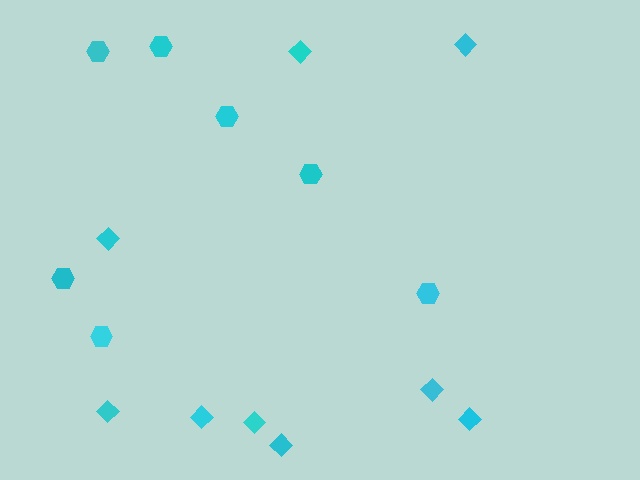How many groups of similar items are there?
There are 2 groups: one group of diamonds (9) and one group of hexagons (7).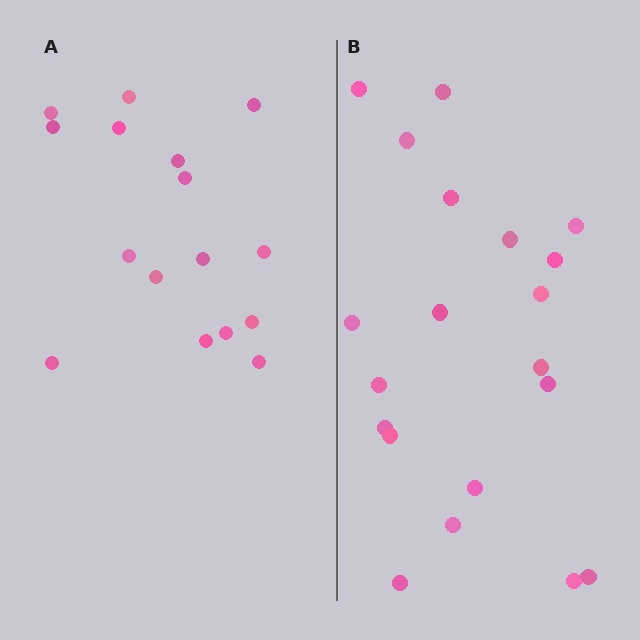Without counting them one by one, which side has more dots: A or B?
Region B (the right region) has more dots.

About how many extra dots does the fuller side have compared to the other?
Region B has about 4 more dots than region A.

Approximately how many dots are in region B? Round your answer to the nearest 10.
About 20 dots.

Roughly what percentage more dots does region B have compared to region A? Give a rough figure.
About 25% more.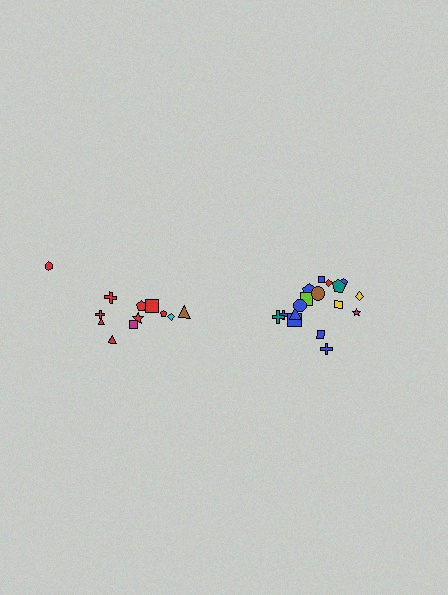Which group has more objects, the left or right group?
The right group.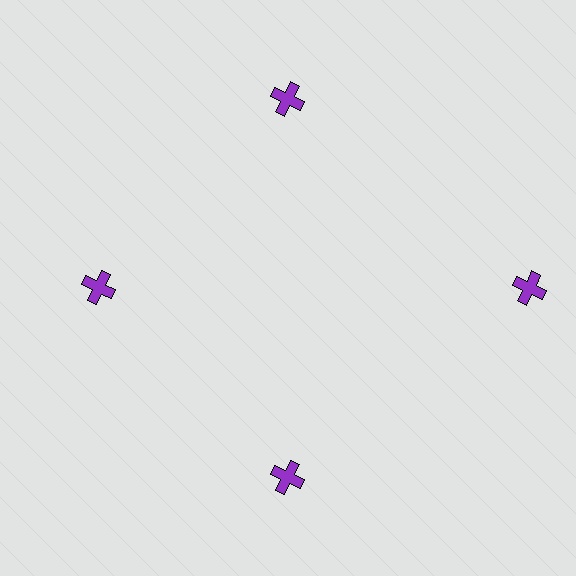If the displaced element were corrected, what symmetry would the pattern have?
It would have 4-fold rotational symmetry — the pattern would map onto itself every 90 degrees.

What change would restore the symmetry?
The symmetry would be restored by moving it inward, back onto the ring so that all 4 crosses sit at equal angles and equal distance from the center.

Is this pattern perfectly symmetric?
No. The 4 purple crosses are arranged in a ring, but one element near the 3 o'clock position is pushed outward from the center, breaking the 4-fold rotational symmetry.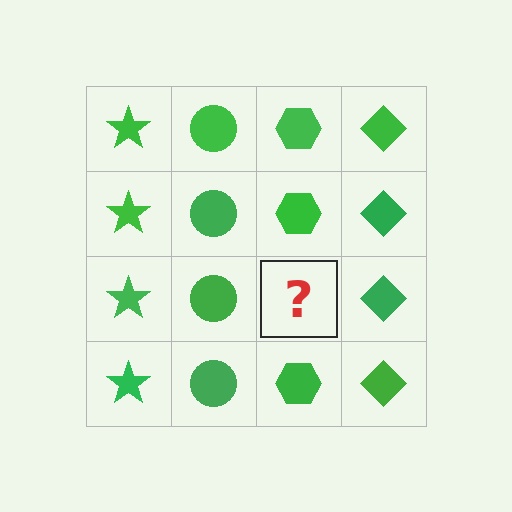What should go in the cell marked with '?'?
The missing cell should contain a green hexagon.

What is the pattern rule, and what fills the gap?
The rule is that each column has a consistent shape. The gap should be filled with a green hexagon.